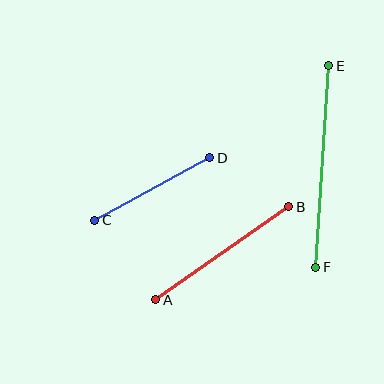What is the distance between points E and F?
The distance is approximately 202 pixels.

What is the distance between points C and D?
The distance is approximately 131 pixels.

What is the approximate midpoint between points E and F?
The midpoint is at approximately (322, 166) pixels.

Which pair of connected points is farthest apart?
Points E and F are farthest apart.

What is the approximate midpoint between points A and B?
The midpoint is at approximately (222, 253) pixels.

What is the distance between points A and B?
The distance is approximately 162 pixels.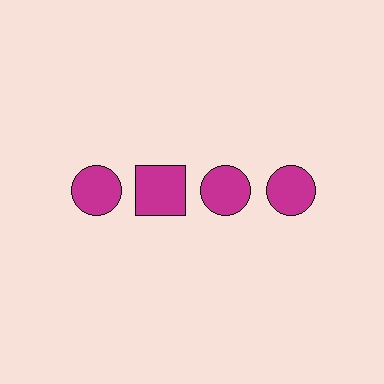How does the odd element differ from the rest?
It has a different shape: square instead of circle.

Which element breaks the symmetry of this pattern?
The magenta square in the top row, second from left column breaks the symmetry. All other shapes are magenta circles.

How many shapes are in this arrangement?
There are 4 shapes arranged in a grid pattern.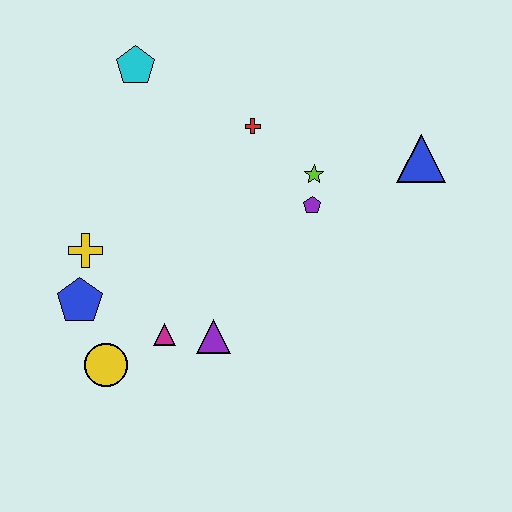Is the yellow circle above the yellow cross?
No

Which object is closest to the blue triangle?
The lime star is closest to the blue triangle.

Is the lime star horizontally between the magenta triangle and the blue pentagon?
No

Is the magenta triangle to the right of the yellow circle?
Yes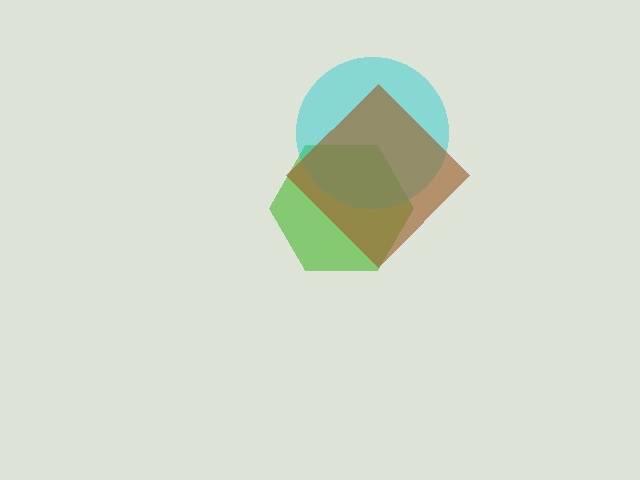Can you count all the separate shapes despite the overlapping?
Yes, there are 3 separate shapes.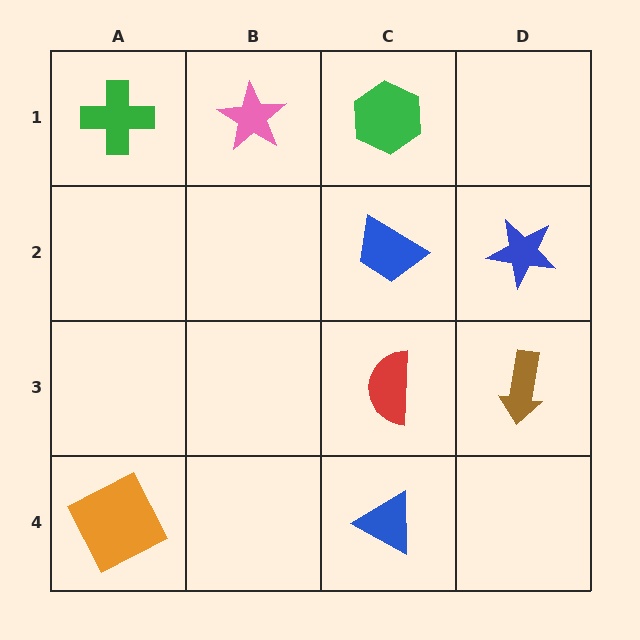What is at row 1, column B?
A pink star.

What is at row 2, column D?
A blue star.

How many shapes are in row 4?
2 shapes.